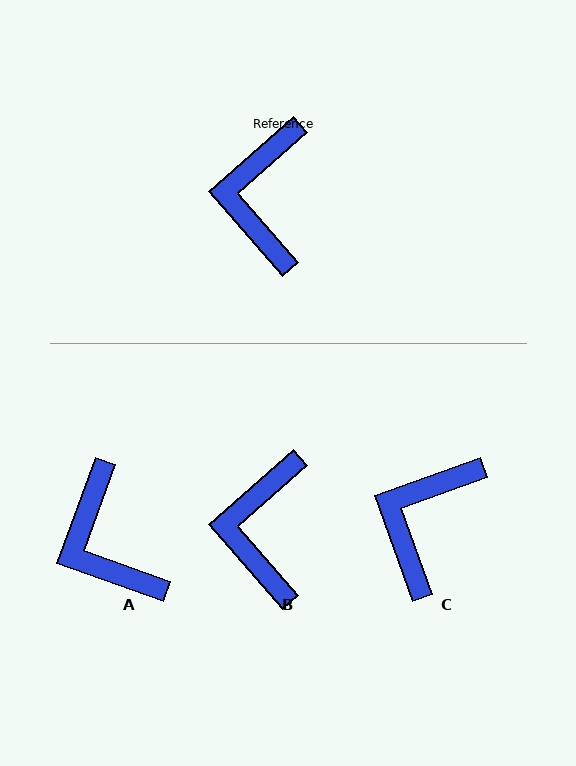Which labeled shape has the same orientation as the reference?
B.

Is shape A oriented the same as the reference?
No, it is off by about 29 degrees.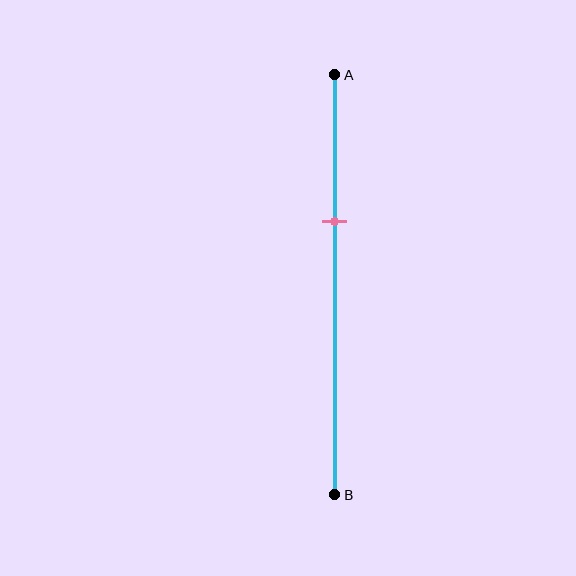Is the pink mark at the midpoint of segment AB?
No, the mark is at about 35% from A, not at the 50% midpoint.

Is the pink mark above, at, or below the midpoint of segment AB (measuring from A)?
The pink mark is above the midpoint of segment AB.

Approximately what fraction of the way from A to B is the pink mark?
The pink mark is approximately 35% of the way from A to B.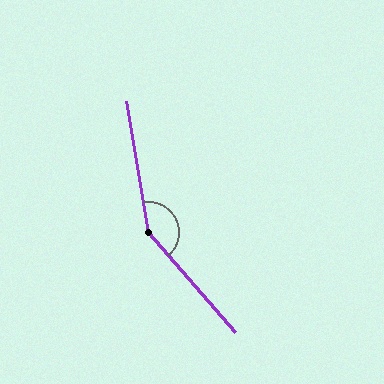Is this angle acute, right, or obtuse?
It is obtuse.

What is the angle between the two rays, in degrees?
Approximately 148 degrees.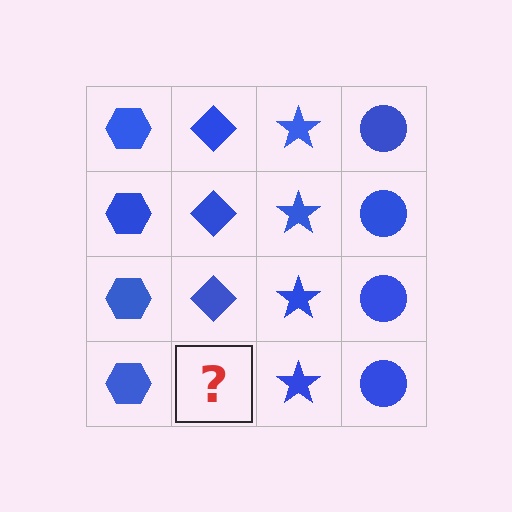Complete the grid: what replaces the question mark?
The question mark should be replaced with a blue diamond.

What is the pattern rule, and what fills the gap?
The rule is that each column has a consistent shape. The gap should be filled with a blue diamond.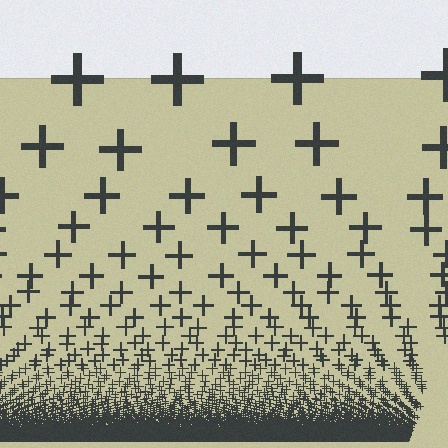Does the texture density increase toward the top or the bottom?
Density increases toward the bottom.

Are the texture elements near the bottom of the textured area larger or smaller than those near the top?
Smaller. The gradient is inverted — elements near the bottom are smaller and denser.